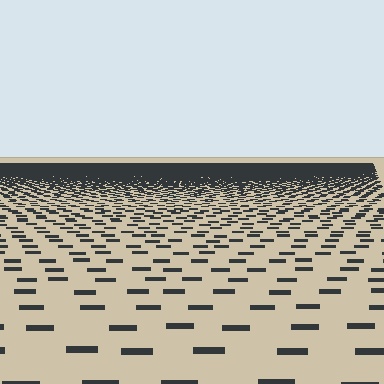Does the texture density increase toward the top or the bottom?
Density increases toward the top.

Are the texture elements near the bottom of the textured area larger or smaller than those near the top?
Larger. Near the bottom, elements are closer to the viewer and appear at a bigger on-screen size.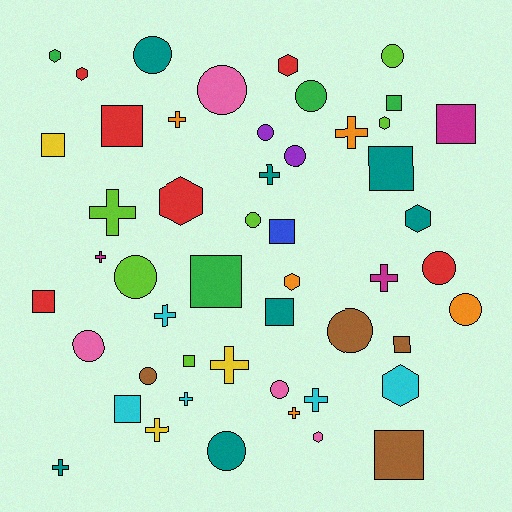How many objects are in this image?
There are 50 objects.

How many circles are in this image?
There are 15 circles.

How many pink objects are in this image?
There are 4 pink objects.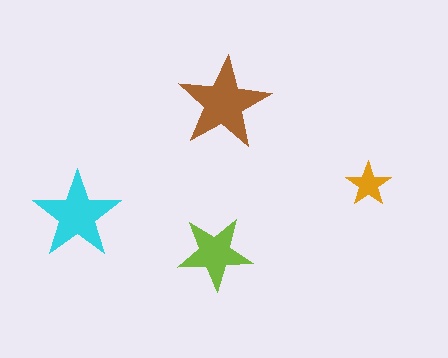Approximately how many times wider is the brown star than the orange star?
About 2 times wider.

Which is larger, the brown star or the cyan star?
The brown one.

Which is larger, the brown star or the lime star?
The brown one.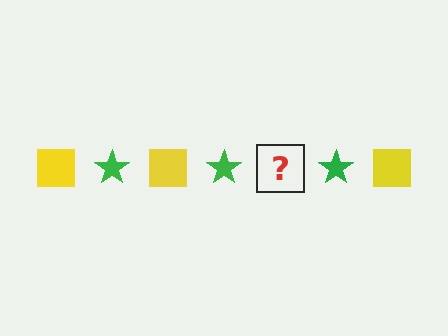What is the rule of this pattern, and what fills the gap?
The rule is that the pattern alternates between yellow square and green star. The gap should be filled with a yellow square.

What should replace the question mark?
The question mark should be replaced with a yellow square.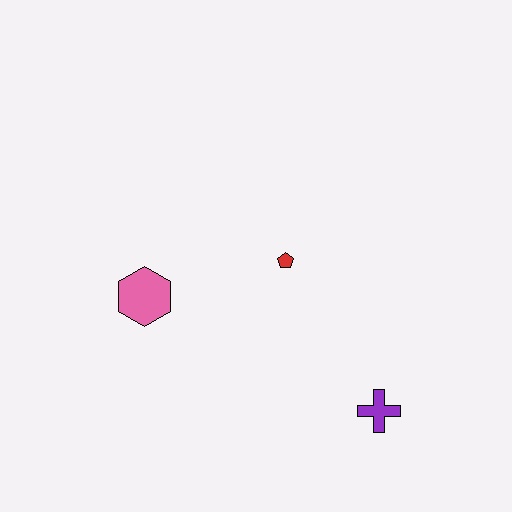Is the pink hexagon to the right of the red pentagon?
No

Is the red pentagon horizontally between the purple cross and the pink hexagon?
Yes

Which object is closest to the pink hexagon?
The red pentagon is closest to the pink hexagon.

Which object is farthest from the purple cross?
The pink hexagon is farthest from the purple cross.